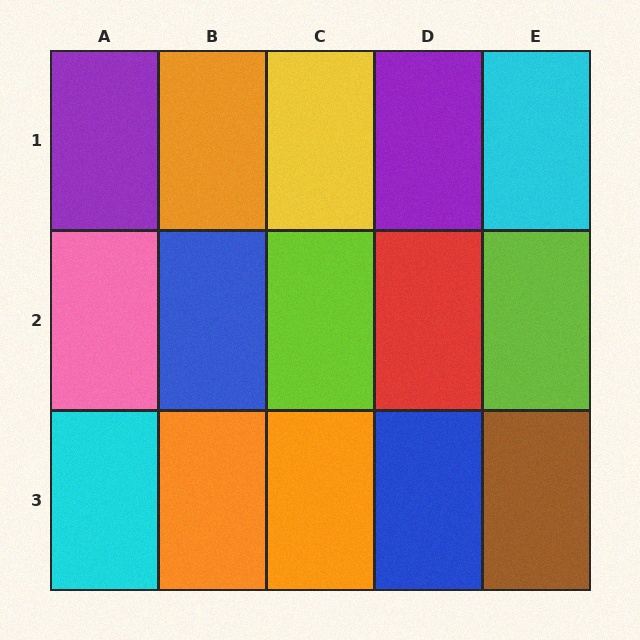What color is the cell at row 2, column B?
Blue.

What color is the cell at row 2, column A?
Pink.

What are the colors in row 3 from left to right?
Cyan, orange, orange, blue, brown.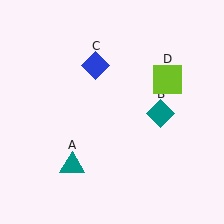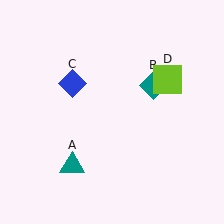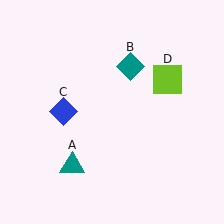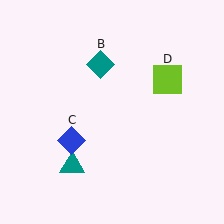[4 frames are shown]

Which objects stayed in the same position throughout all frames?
Teal triangle (object A) and lime square (object D) remained stationary.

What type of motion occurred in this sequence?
The teal diamond (object B), blue diamond (object C) rotated counterclockwise around the center of the scene.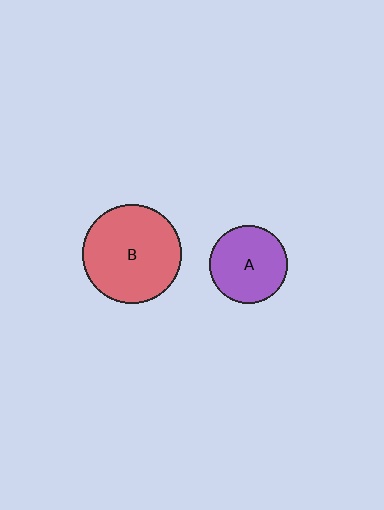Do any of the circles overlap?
No, none of the circles overlap.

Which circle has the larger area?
Circle B (red).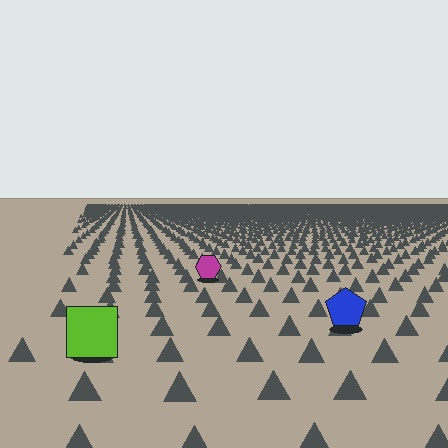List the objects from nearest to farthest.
From nearest to farthest: the lime square, the blue pentagon, the magenta hexagon.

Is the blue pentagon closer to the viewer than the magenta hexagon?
Yes. The blue pentagon is closer — you can tell from the texture gradient: the ground texture is coarser near it.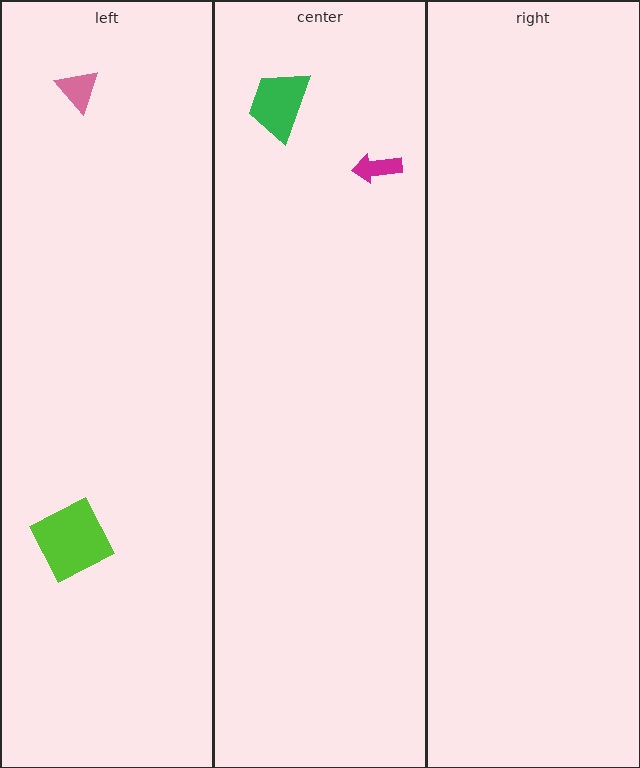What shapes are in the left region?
The pink triangle, the lime square.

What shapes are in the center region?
The magenta arrow, the green trapezoid.